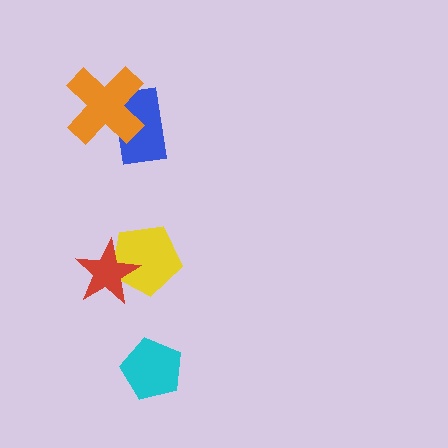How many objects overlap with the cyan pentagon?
0 objects overlap with the cyan pentagon.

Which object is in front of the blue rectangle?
The orange cross is in front of the blue rectangle.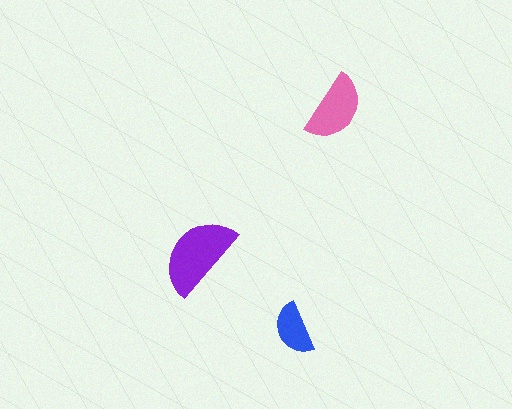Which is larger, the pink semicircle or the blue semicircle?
The pink one.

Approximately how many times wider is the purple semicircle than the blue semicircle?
About 1.5 times wider.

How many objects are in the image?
There are 3 objects in the image.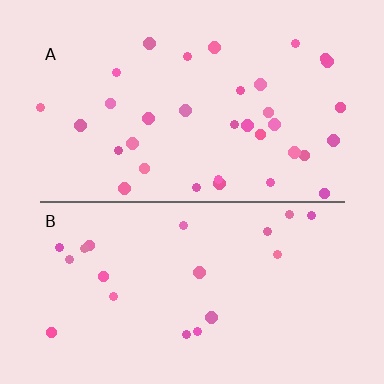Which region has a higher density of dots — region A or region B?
A (the top).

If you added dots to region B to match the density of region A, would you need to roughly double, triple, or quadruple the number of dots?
Approximately double.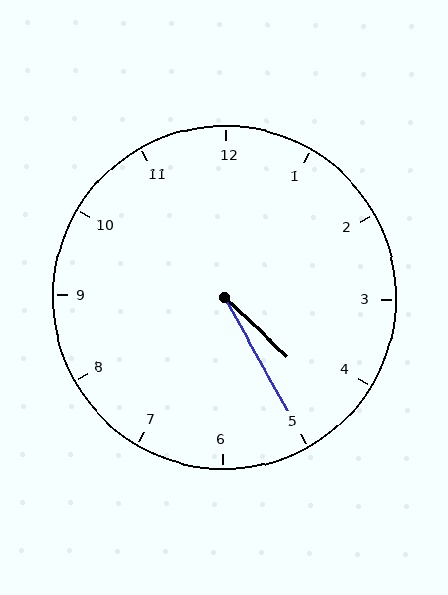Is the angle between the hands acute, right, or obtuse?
It is acute.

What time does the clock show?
4:25.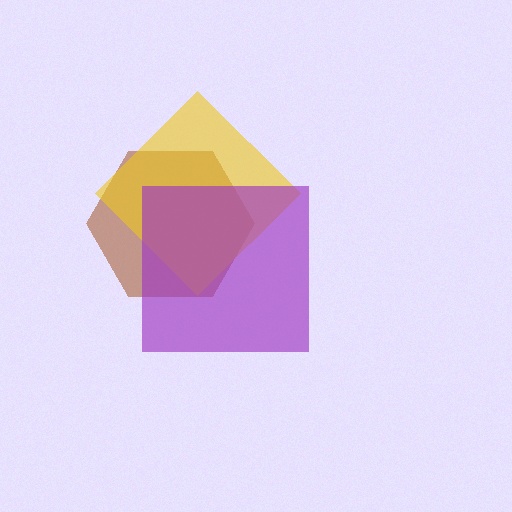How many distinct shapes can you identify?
There are 3 distinct shapes: a brown hexagon, a yellow diamond, a purple square.